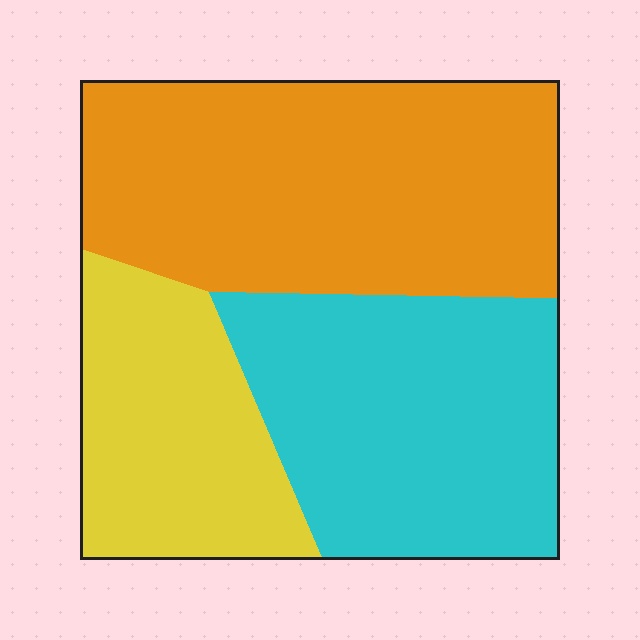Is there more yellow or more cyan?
Cyan.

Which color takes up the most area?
Orange, at roughly 45%.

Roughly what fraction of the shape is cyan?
Cyan covers 34% of the shape.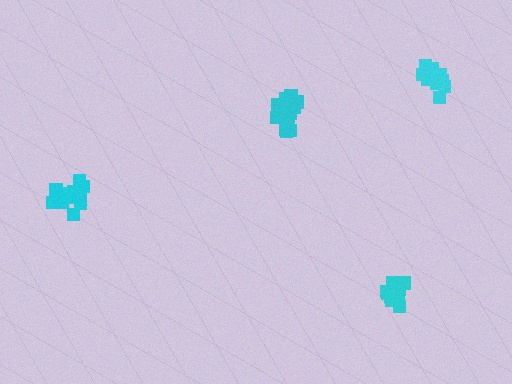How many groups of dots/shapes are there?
There are 4 groups.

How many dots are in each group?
Group 1: 15 dots, Group 2: 15 dots, Group 3: 15 dots, Group 4: 14 dots (59 total).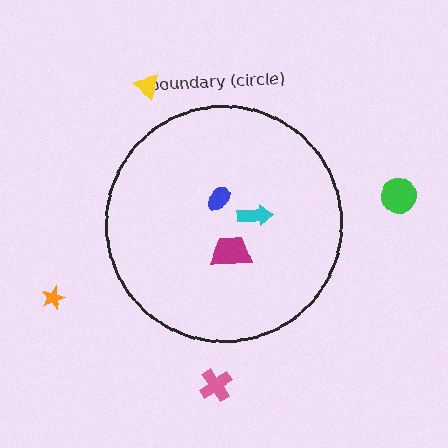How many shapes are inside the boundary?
3 inside, 4 outside.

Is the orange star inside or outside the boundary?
Outside.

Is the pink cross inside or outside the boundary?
Outside.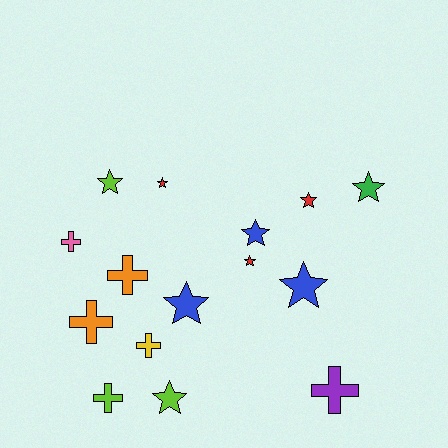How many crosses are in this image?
There are 6 crosses.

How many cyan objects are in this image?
There are no cyan objects.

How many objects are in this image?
There are 15 objects.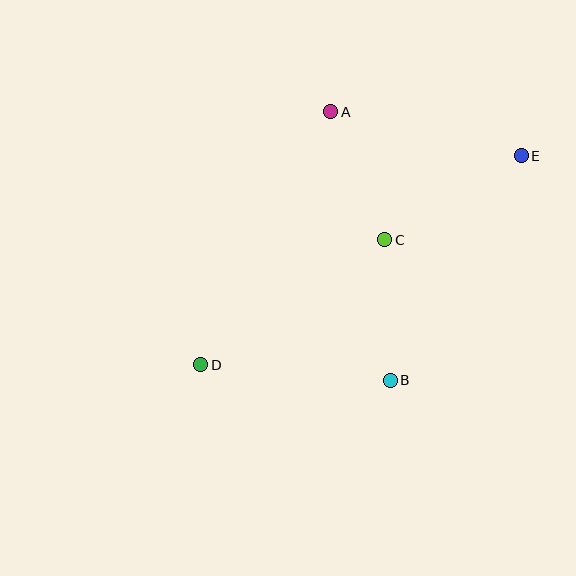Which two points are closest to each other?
Points A and C are closest to each other.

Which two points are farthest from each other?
Points D and E are farthest from each other.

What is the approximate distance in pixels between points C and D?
The distance between C and D is approximately 222 pixels.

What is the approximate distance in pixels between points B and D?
The distance between B and D is approximately 190 pixels.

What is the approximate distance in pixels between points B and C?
The distance between B and C is approximately 140 pixels.